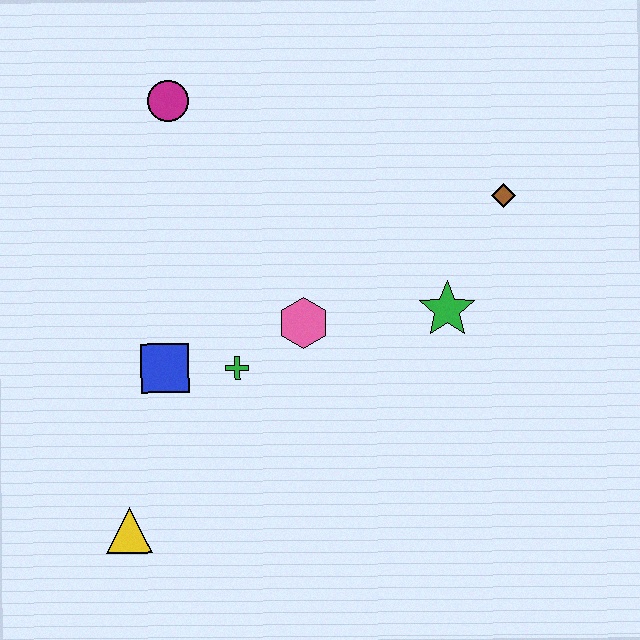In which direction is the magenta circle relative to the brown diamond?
The magenta circle is to the left of the brown diamond.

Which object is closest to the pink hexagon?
The green cross is closest to the pink hexagon.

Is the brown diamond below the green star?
No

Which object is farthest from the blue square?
The brown diamond is farthest from the blue square.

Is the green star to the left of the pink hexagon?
No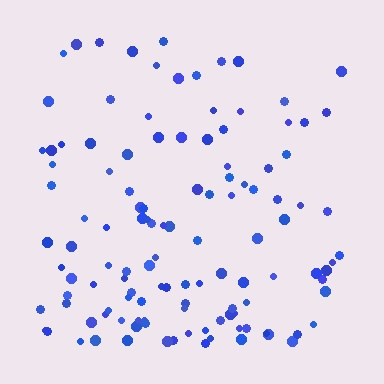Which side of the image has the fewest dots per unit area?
The top.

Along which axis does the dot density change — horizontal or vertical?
Vertical.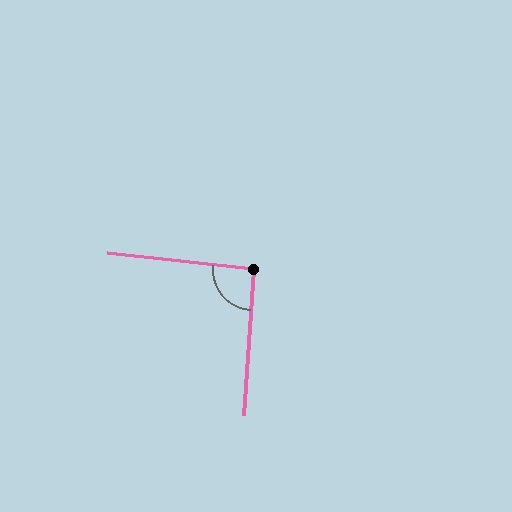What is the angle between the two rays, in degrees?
Approximately 93 degrees.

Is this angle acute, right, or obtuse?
It is approximately a right angle.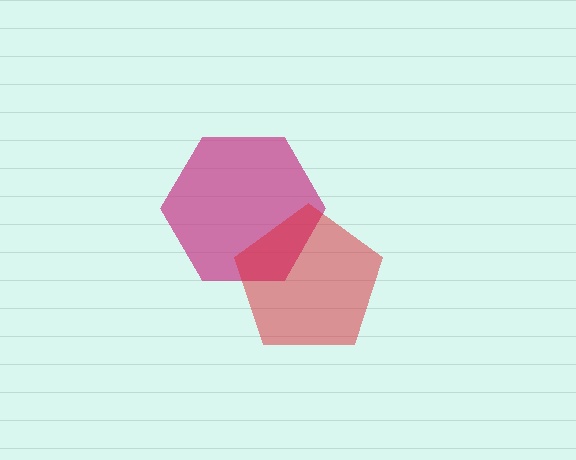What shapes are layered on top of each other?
The layered shapes are: a magenta hexagon, a red pentagon.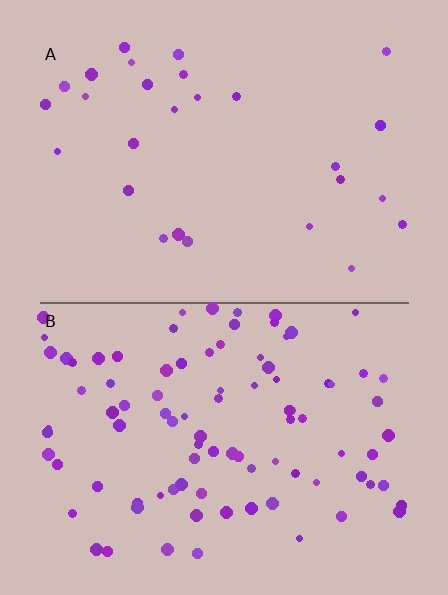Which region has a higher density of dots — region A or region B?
B (the bottom).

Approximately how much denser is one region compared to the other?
Approximately 3.4× — region B over region A.